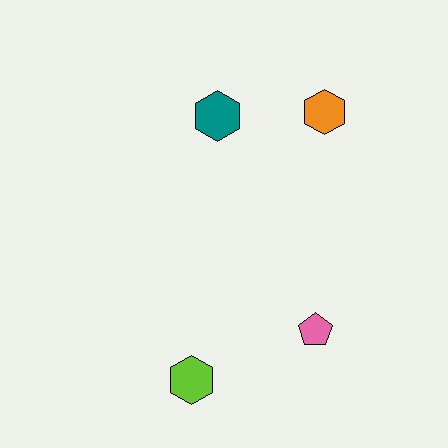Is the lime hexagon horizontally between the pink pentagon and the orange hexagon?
No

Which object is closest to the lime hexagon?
The pink pentagon is closest to the lime hexagon.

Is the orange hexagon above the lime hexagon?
Yes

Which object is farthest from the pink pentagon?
The teal hexagon is farthest from the pink pentagon.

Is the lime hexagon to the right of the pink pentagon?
No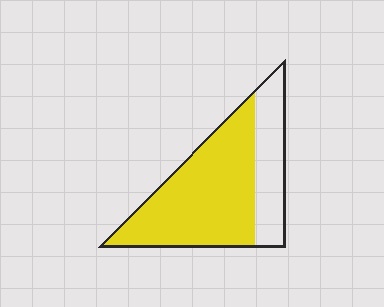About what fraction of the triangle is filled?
About two thirds (2/3).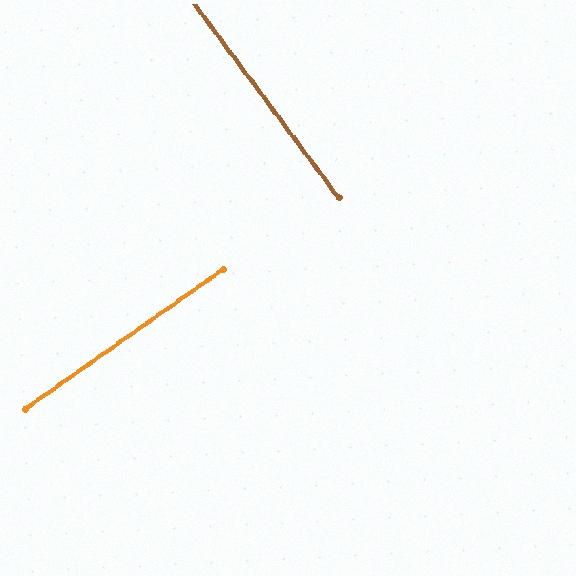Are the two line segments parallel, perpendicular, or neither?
Perpendicular — they meet at approximately 89°.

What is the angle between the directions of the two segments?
Approximately 89 degrees.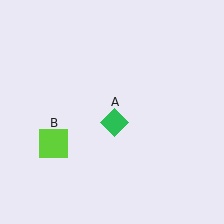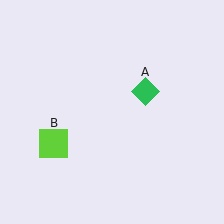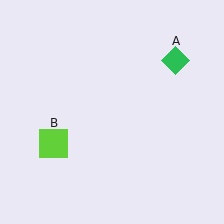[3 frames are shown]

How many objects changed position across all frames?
1 object changed position: green diamond (object A).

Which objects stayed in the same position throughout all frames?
Lime square (object B) remained stationary.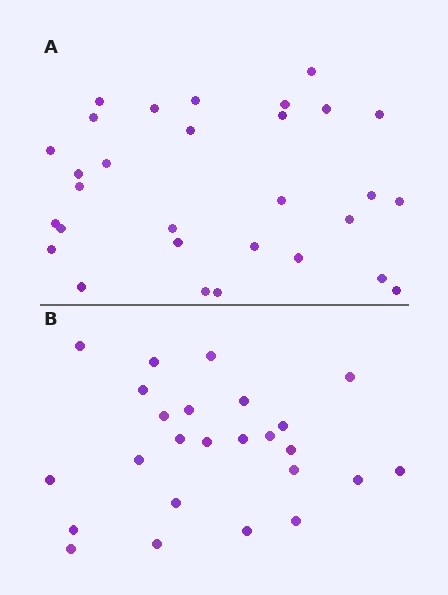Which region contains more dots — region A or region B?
Region A (the top region) has more dots.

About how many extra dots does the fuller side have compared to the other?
Region A has about 5 more dots than region B.